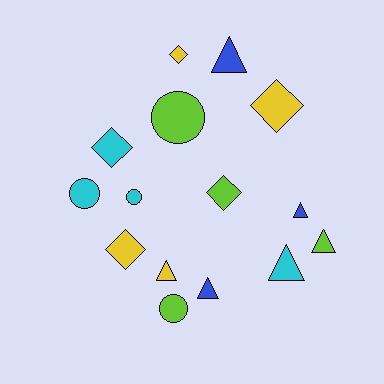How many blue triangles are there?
There are 3 blue triangles.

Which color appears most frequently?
Yellow, with 4 objects.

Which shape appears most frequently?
Triangle, with 6 objects.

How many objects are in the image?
There are 15 objects.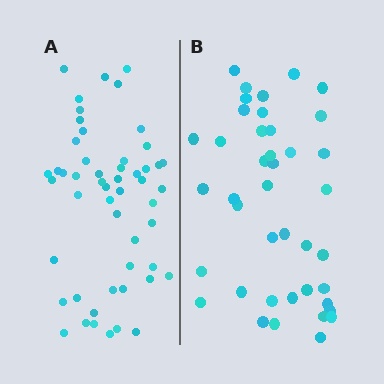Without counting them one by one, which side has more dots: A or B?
Region A (the left region) has more dots.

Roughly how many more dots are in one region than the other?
Region A has roughly 12 or so more dots than region B.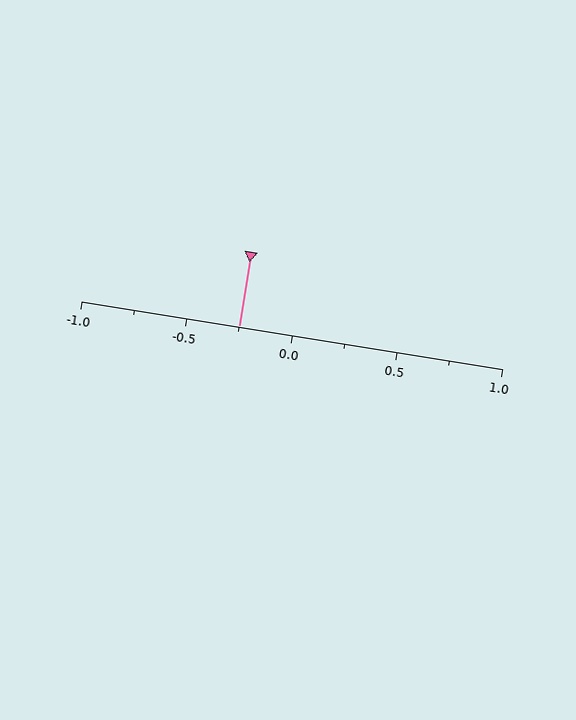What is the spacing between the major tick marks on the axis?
The major ticks are spaced 0.5 apart.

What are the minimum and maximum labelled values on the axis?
The axis runs from -1.0 to 1.0.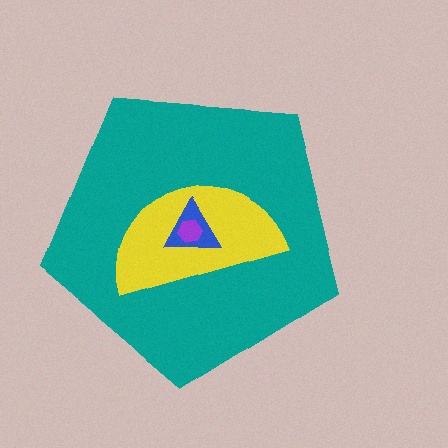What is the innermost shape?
The purple hexagon.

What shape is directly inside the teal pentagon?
The yellow semicircle.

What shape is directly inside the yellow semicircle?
The blue triangle.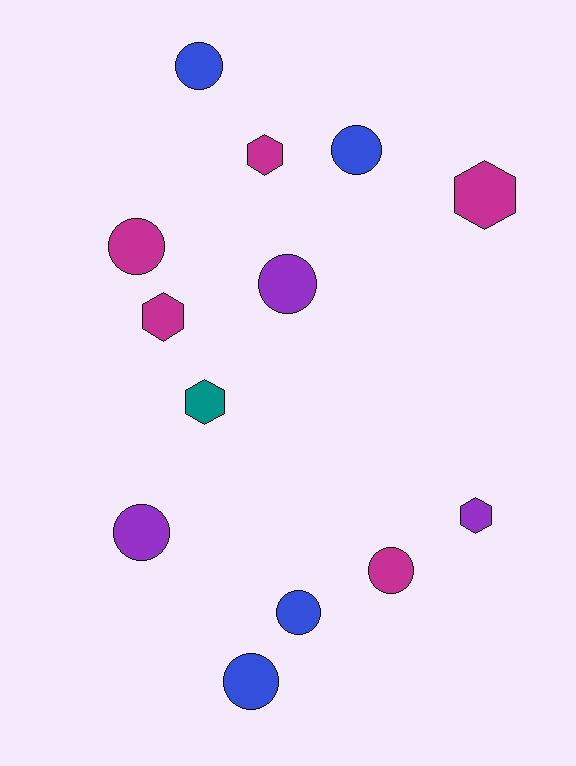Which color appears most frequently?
Magenta, with 5 objects.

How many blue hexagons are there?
There are no blue hexagons.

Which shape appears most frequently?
Circle, with 8 objects.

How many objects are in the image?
There are 13 objects.